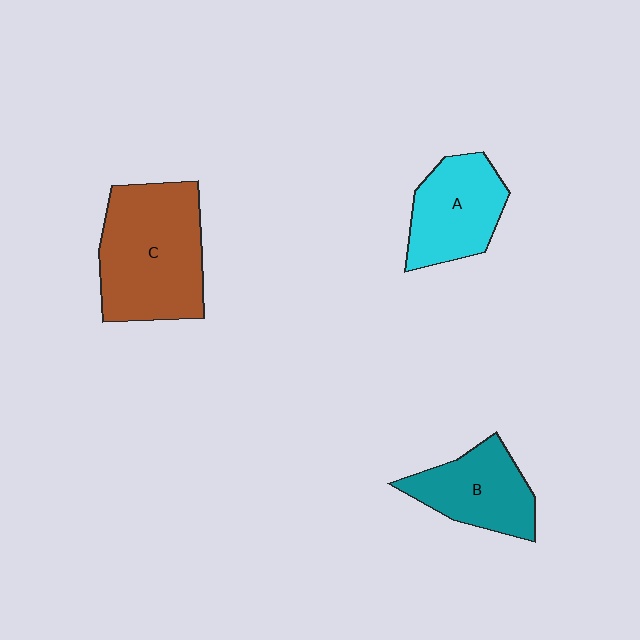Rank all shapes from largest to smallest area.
From largest to smallest: C (brown), A (cyan), B (teal).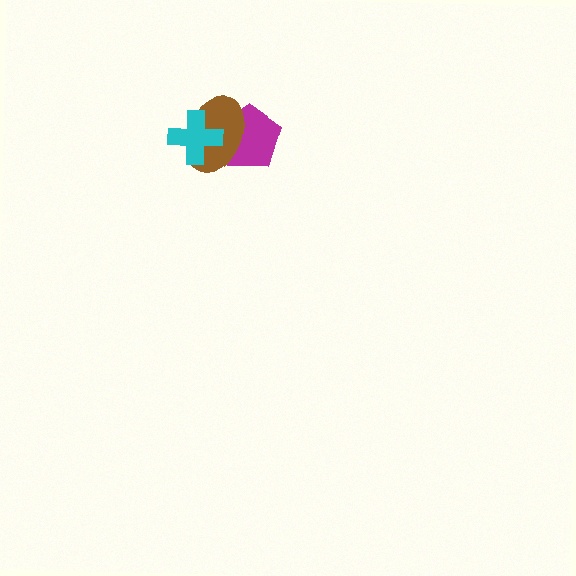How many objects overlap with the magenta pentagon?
2 objects overlap with the magenta pentagon.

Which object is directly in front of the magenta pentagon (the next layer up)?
The brown ellipse is directly in front of the magenta pentagon.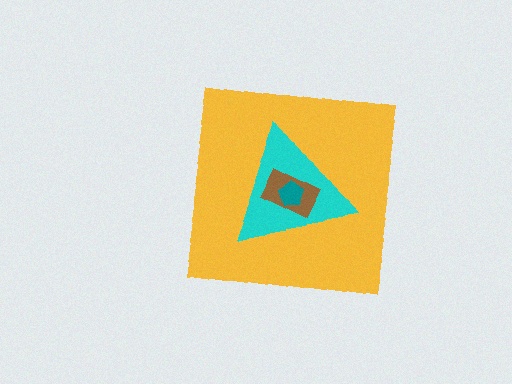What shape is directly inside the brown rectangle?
The teal pentagon.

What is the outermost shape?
The yellow square.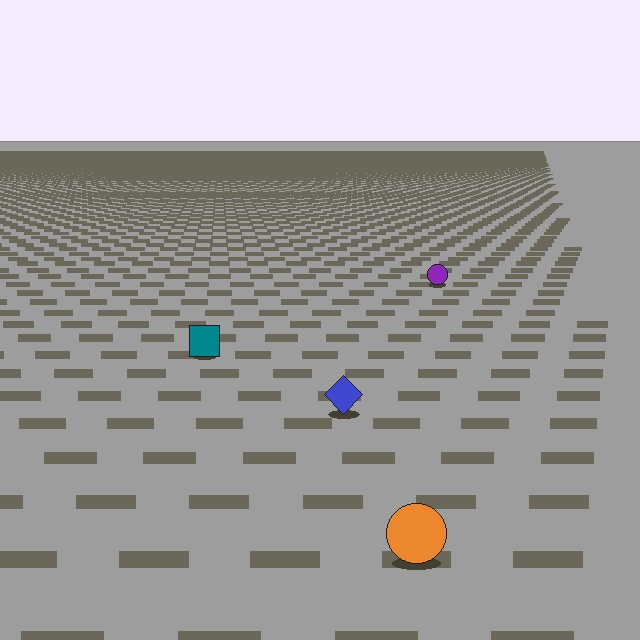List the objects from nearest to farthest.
From nearest to farthest: the orange circle, the blue diamond, the teal square, the purple circle.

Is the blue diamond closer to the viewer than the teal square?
Yes. The blue diamond is closer — you can tell from the texture gradient: the ground texture is coarser near it.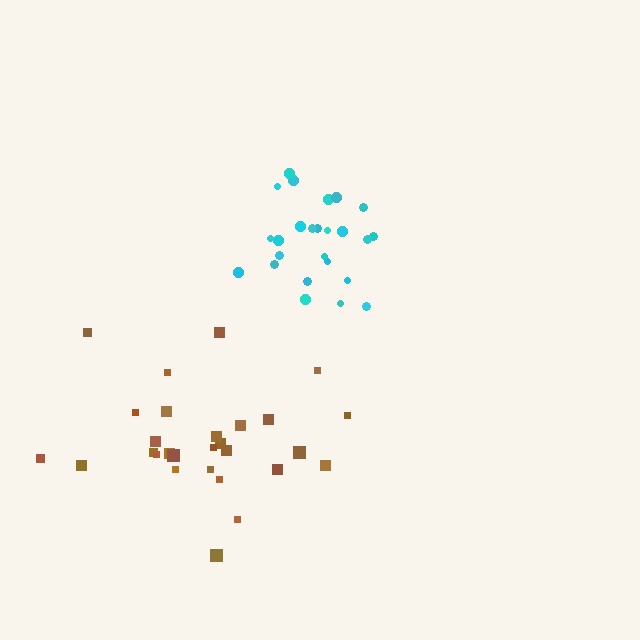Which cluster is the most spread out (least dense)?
Brown.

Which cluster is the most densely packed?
Cyan.